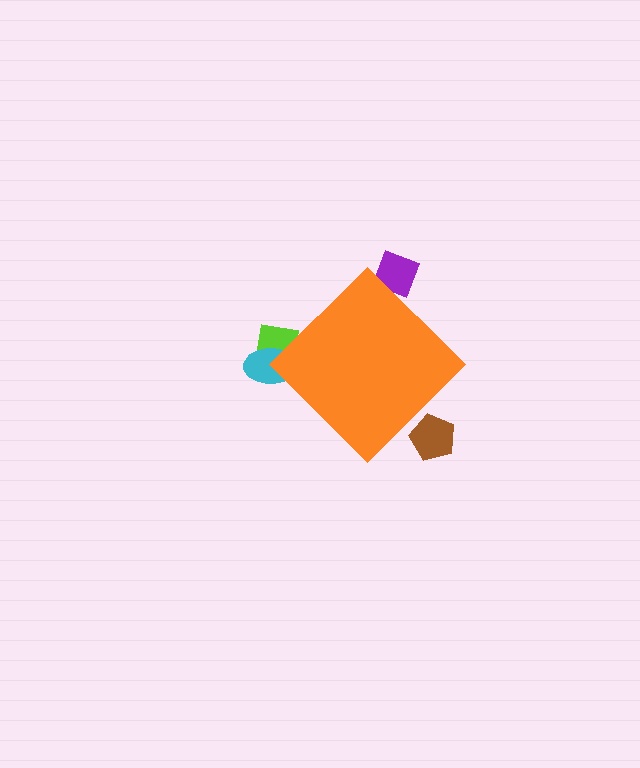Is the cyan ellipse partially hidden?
Yes, the cyan ellipse is partially hidden behind the orange diamond.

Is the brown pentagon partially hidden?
Yes, the brown pentagon is partially hidden behind the orange diamond.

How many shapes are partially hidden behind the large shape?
4 shapes are partially hidden.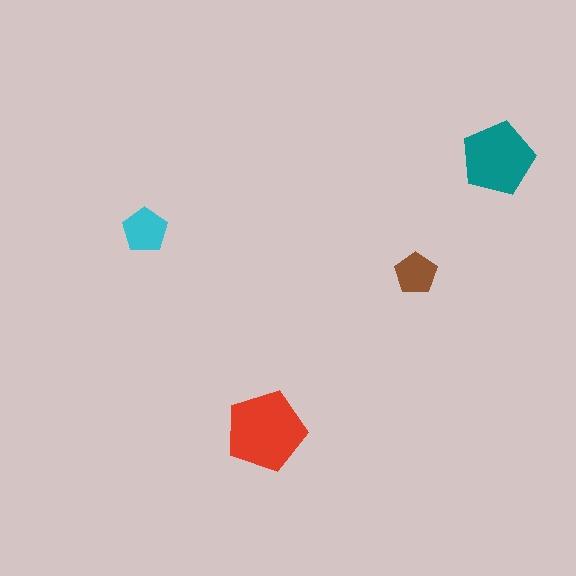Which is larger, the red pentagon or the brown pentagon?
The red one.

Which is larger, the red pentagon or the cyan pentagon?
The red one.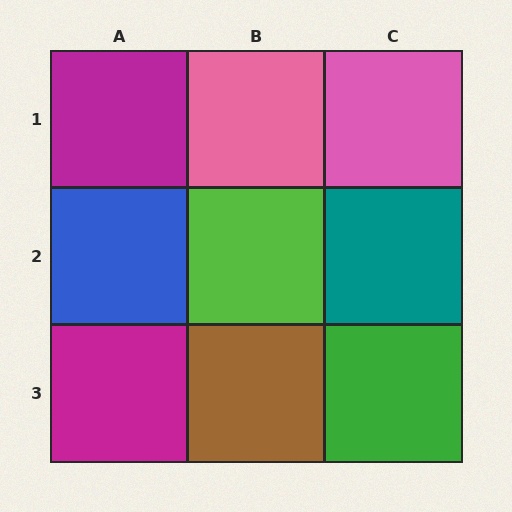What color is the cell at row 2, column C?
Teal.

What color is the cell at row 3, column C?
Green.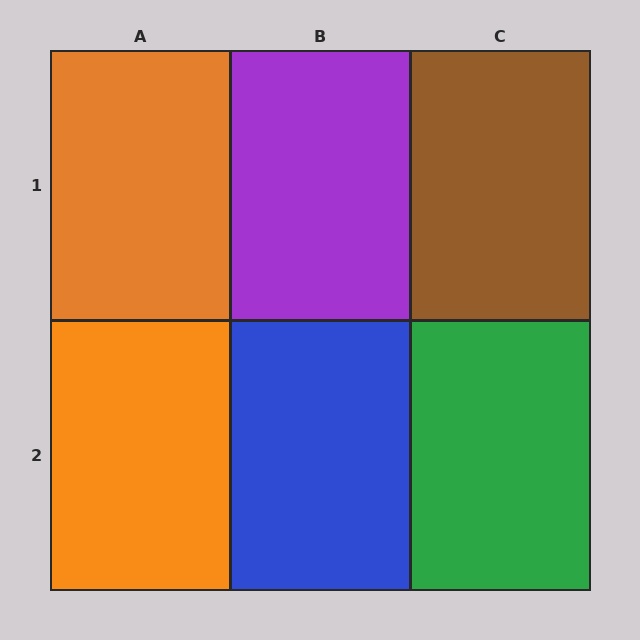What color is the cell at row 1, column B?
Purple.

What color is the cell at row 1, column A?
Orange.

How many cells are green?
1 cell is green.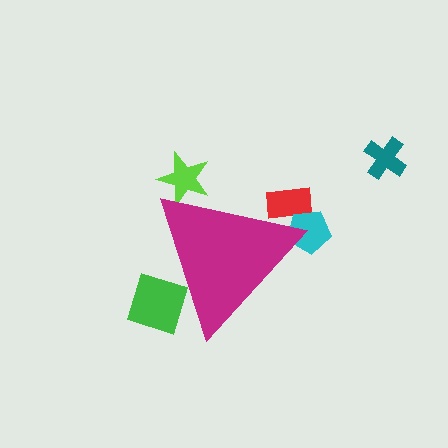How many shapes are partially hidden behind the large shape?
4 shapes are partially hidden.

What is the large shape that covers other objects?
A magenta triangle.